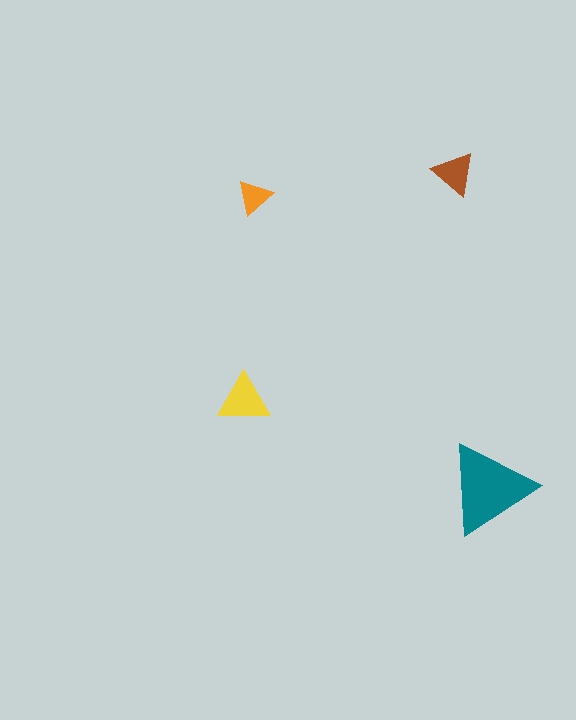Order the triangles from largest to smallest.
the teal one, the yellow one, the brown one, the orange one.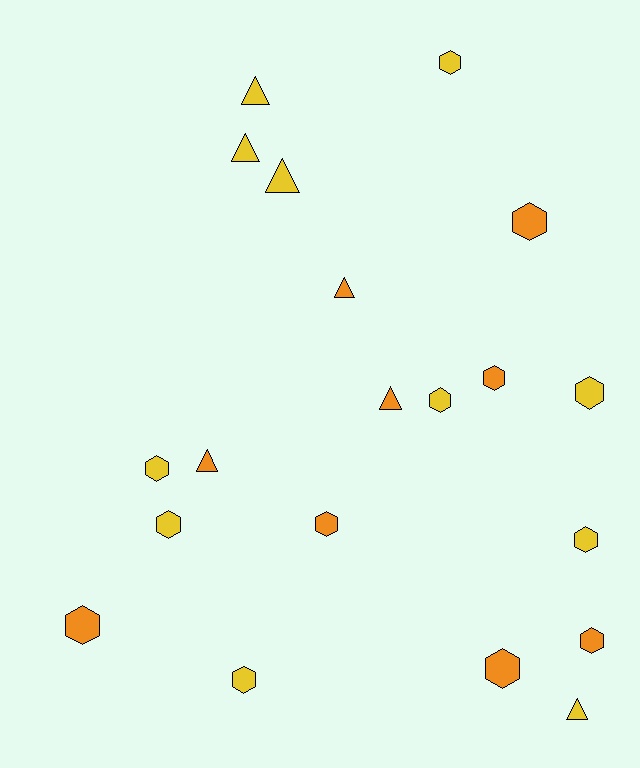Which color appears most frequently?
Yellow, with 11 objects.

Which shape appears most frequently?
Hexagon, with 13 objects.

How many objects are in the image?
There are 20 objects.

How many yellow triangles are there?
There are 4 yellow triangles.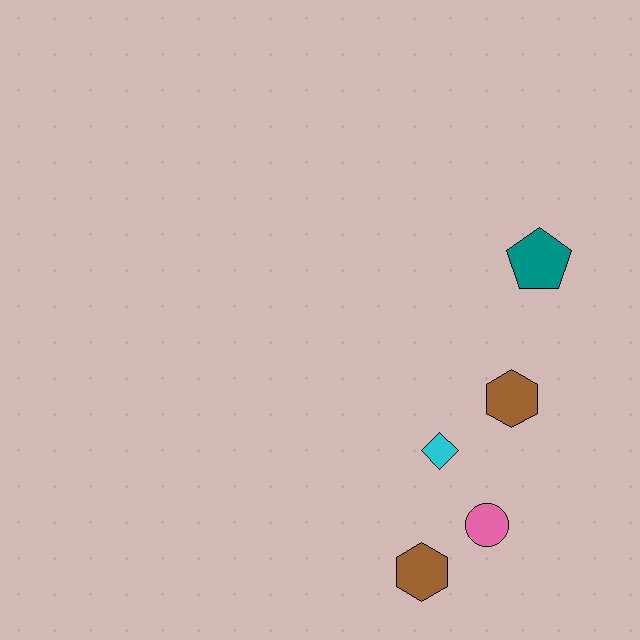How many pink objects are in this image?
There is 1 pink object.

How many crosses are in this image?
There are no crosses.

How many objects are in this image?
There are 5 objects.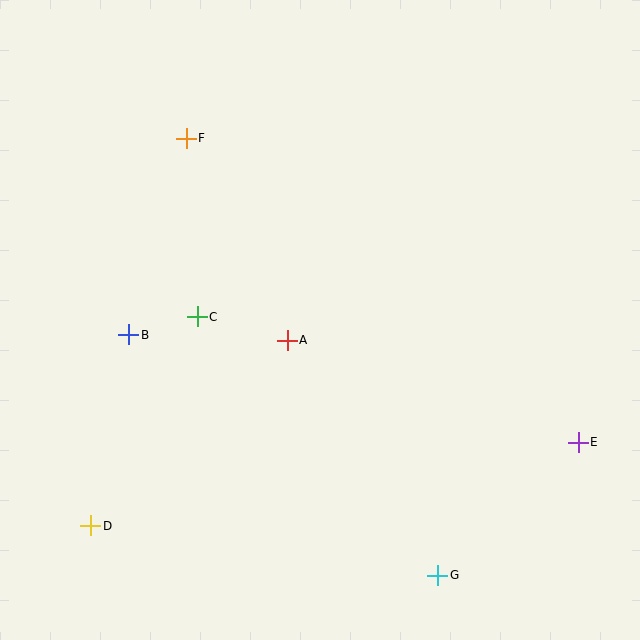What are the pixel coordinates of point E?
Point E is at (578, 442).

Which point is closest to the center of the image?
Point A at (287, 340) is closest to the center.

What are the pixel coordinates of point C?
Point C is at (197, 317).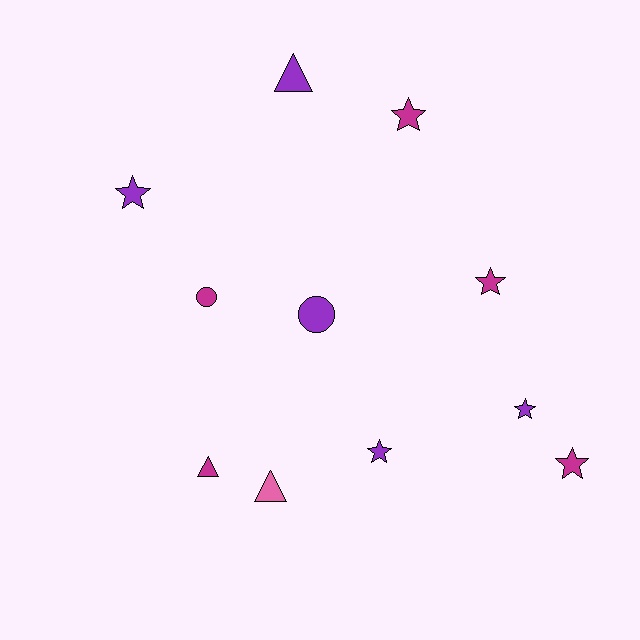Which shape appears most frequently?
Star, with 6 objects.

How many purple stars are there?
There are 3 purple stars.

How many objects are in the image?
There are 11 objects.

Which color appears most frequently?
Purple, with 5 objects.